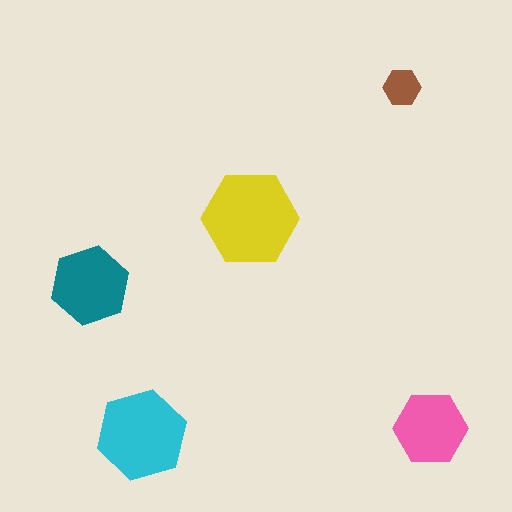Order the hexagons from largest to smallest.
the yellow one, the cyan one, the teal one, the pink one, the brown one.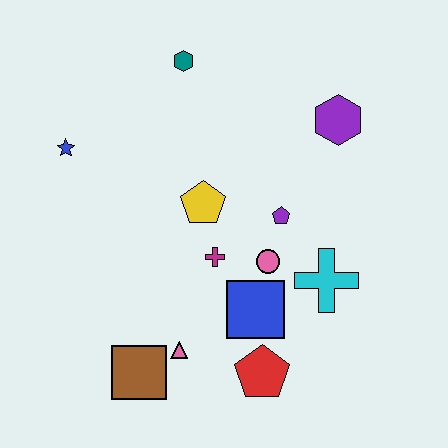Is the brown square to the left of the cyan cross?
Yes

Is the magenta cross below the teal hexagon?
Yes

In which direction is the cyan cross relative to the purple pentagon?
The cyan cross is below the purple pentagon.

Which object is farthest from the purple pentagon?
The blue star is farthest from the purple pentagon.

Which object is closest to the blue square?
The pink circle is closest to the blue square.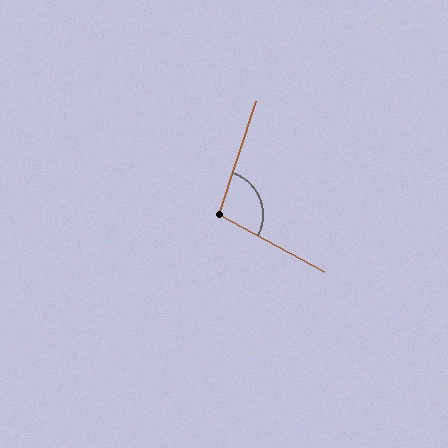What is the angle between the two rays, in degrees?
Approximately 100 degrees.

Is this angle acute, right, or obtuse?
It is obtuse.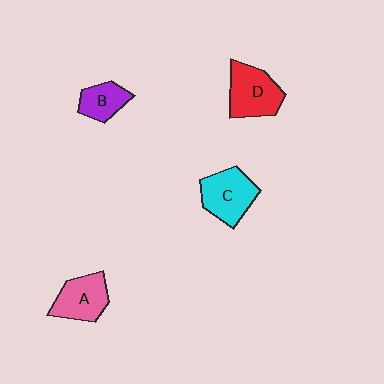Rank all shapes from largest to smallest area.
From largest to smallest: D (red), C (cyan), A (pink), B (purple).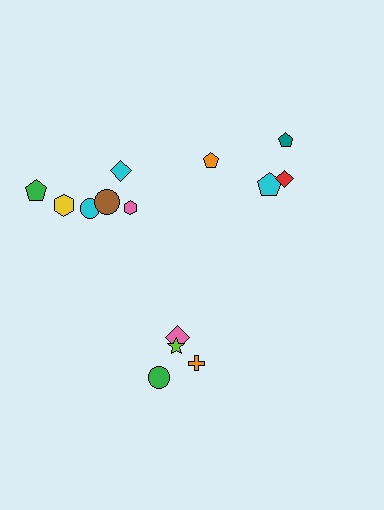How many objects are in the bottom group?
There are 4 objects.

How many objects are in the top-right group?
There are 4 objects.